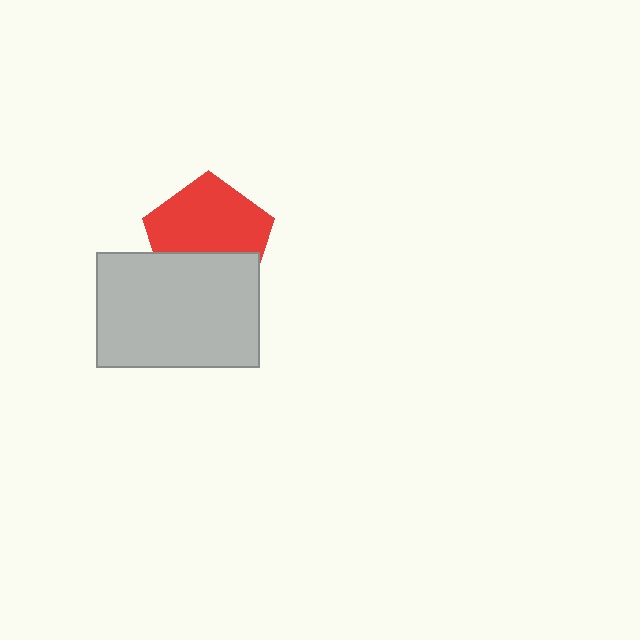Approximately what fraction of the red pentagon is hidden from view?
Roughly 37% of the red pentagon is hidden behind the light gray rectangle.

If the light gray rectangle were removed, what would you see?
You would see the complete red pentagon.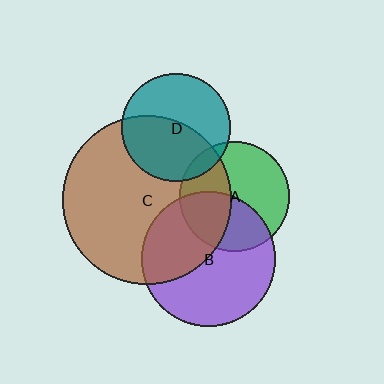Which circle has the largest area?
Circle C (brown).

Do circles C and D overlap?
Yes.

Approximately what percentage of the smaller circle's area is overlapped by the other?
Approximately 50%.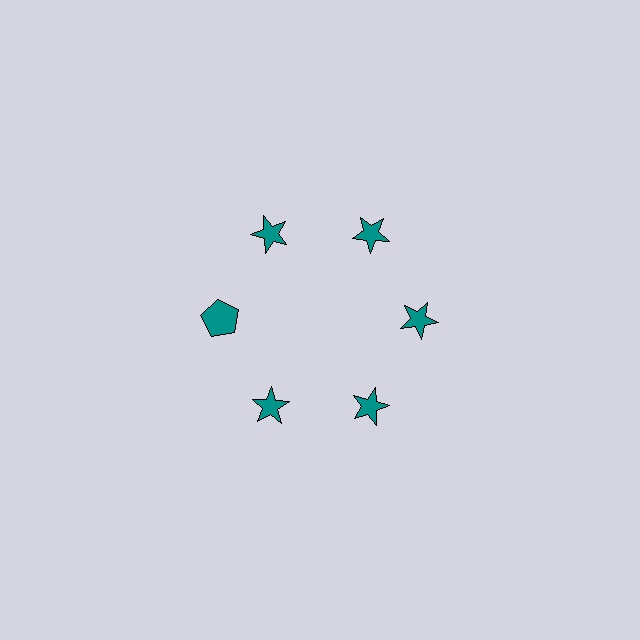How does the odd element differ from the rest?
It has a different shape: pentagon instead of star.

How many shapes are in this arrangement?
There are 6 shapes arranged in a ring pattern.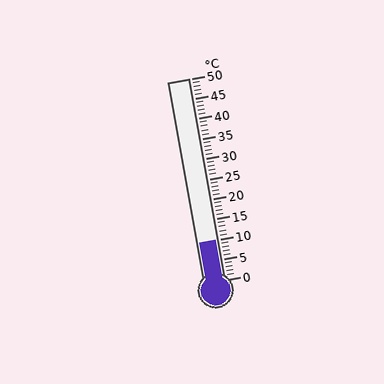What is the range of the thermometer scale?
The thermometer scale ranges from 0°C to 50°C.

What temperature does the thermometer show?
The thermometer shows approximately 10°C.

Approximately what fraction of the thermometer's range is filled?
The thermometer is filled to approximately 20% of its range.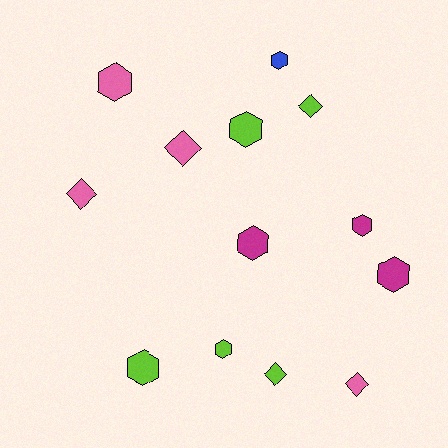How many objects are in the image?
There are 13 objects.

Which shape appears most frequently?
Hexagon, with 8 objects.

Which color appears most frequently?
Lime, with 5 objects.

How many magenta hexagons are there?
There are 3 magenta hexagons.